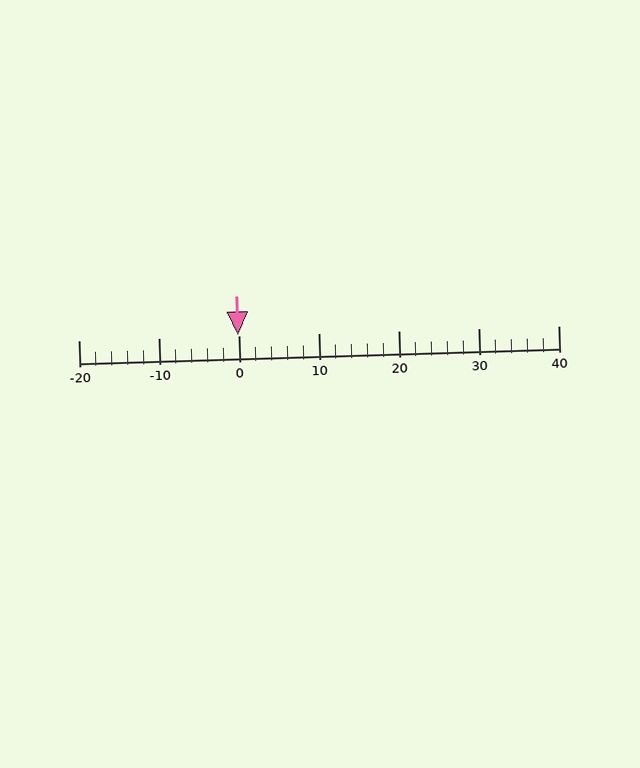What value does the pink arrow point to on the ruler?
The pink arrow points to approximately 0.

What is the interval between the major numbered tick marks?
The major tick marks are spaced 10 units apart.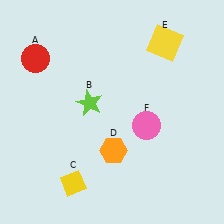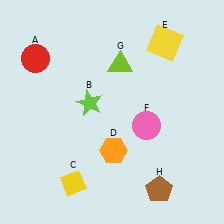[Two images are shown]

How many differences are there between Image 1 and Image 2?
There are 2 differences between the two images.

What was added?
A lime triangle (G), a brown pentagon (H) were added in Image 2.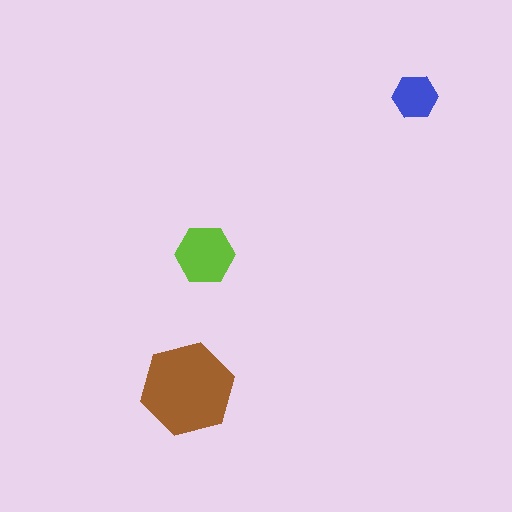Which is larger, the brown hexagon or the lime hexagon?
The brown one.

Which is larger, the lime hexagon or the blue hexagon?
The lime one.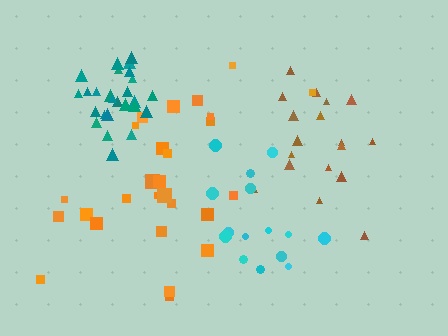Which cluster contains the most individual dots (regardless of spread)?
Orange (27).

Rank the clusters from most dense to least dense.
teal, brown, cyan, orange.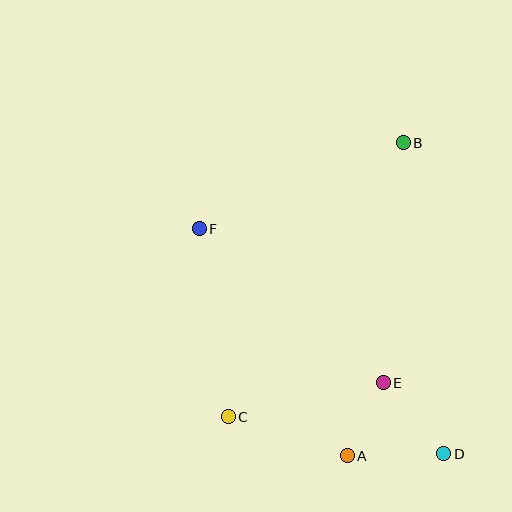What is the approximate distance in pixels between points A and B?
The distance between A and B is approximately 318 pixels.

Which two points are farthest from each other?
Points D and F are farthest from each other.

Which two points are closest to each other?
Points A and E are closest to each other.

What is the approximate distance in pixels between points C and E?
The distance between C and E is approximately 159 pixels.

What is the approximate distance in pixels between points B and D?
The distance between B and D is approximately 313 pixels.